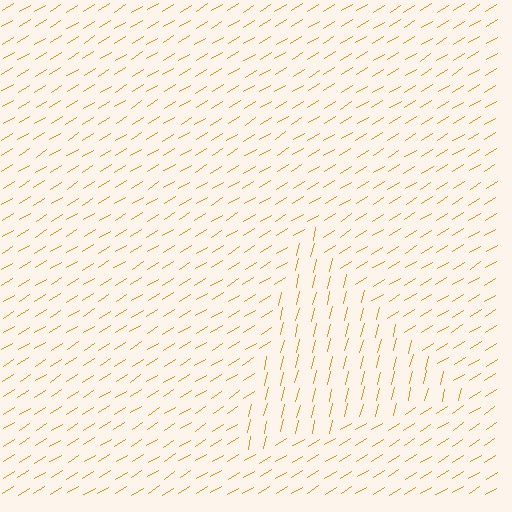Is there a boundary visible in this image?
Yes, there is a texture boundary formed by a change in line orientation.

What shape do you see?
I see a triangle.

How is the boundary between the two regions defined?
The boundary is defined purely by a change in line orientation (approximately 45 degrees difference). All lines are the same color and thickness.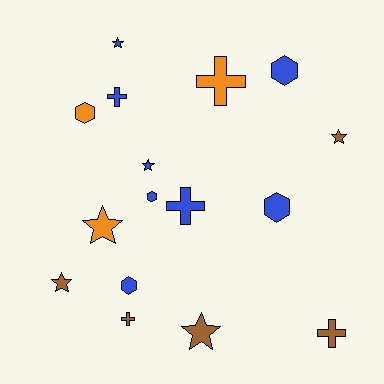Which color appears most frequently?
Blue, with 8 objects.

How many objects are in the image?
There are 16 objects.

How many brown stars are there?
There are 3 brown stars.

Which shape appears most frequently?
Star, with 6 objects.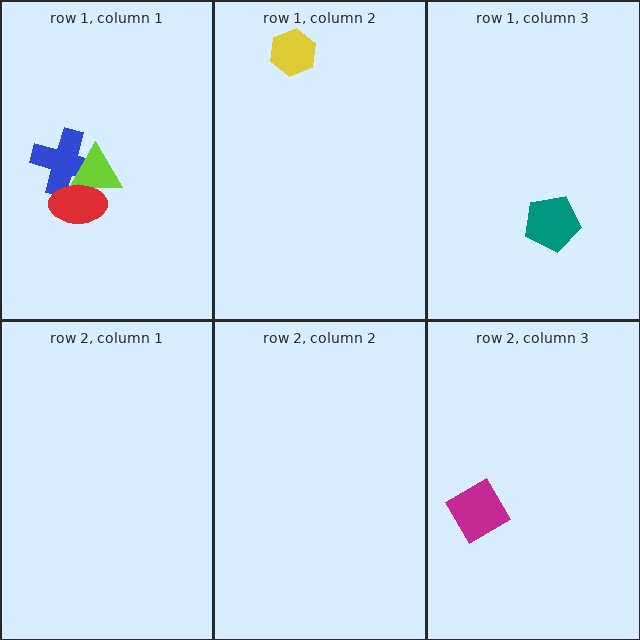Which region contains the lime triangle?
The row 1, column 1 region.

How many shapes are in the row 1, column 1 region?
3.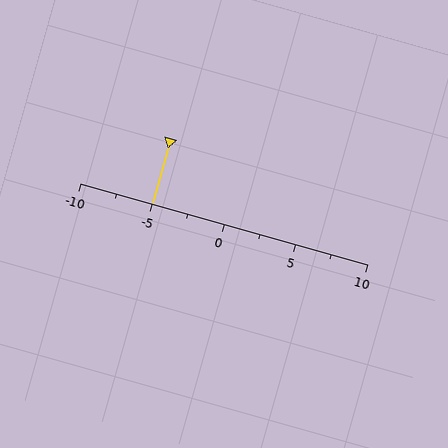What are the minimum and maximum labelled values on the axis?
The axis runs from -10 to 10.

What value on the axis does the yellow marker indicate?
The marker indicates approximately -5.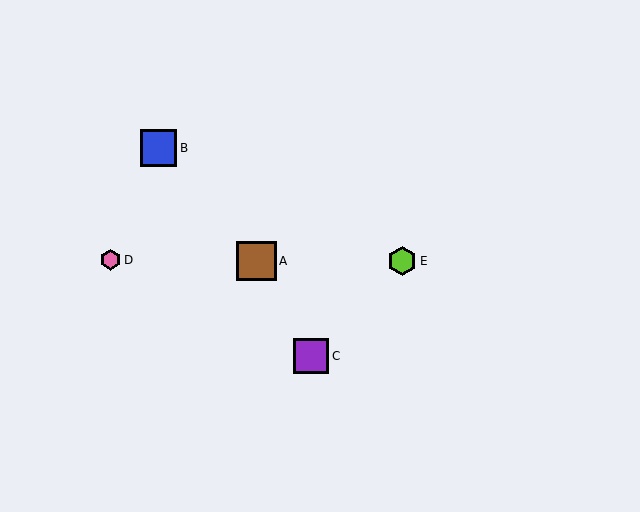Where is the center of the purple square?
The center of the purple square is at (311, 356).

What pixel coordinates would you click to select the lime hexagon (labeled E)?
Click at (402, 261) to select the lime hexagon E.